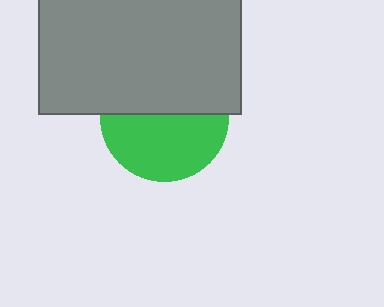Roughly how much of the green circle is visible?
About half of it is visible (roughly 52%).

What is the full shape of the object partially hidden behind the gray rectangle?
The partially hidden object is a green circle.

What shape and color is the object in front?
The object in front is a gray rectangle.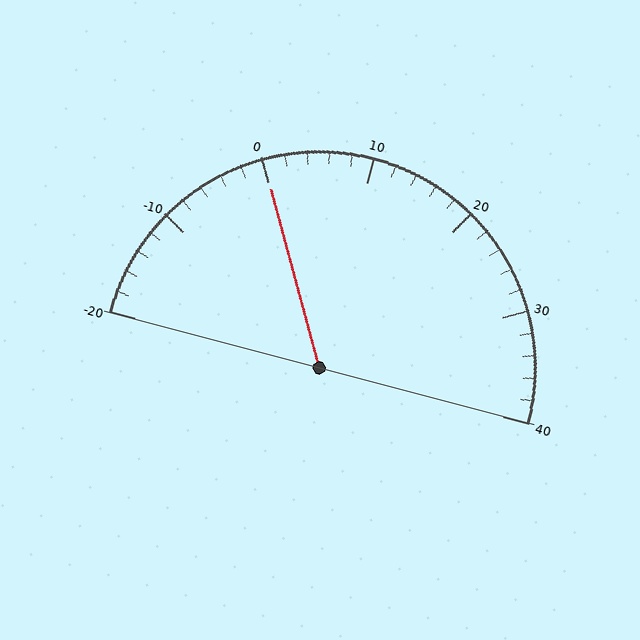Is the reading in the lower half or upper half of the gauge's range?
The reading is in the lower half of the range (-20 to 40).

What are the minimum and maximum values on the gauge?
The gauge ranges from -20 to 40.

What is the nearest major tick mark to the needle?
The nearest major tick mark is 0.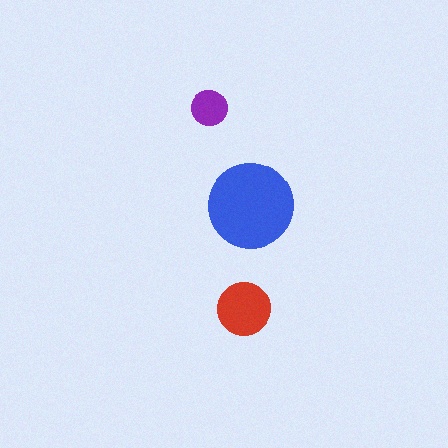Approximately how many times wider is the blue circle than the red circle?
About 1.5 times wider.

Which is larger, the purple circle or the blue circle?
The blue one.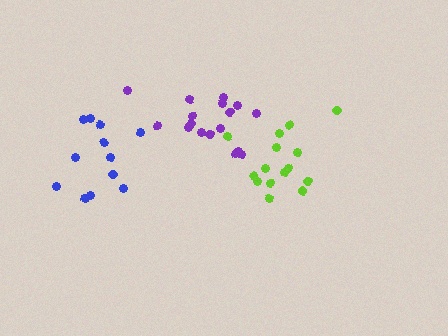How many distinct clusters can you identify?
There are 3 distinct clusters.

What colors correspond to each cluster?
The clusters are colored: blue, purple, lime.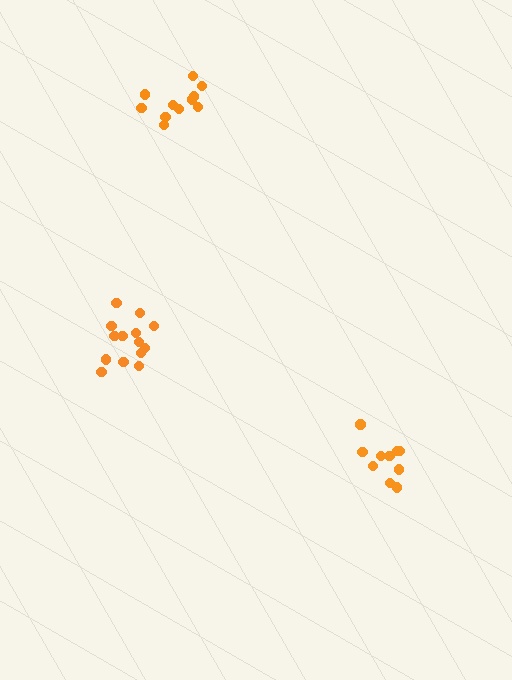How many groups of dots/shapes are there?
There are 3 groups.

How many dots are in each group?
Group 1: 10 dots, Group 2: 14 dots, Group 3: 11 dots (35 total).